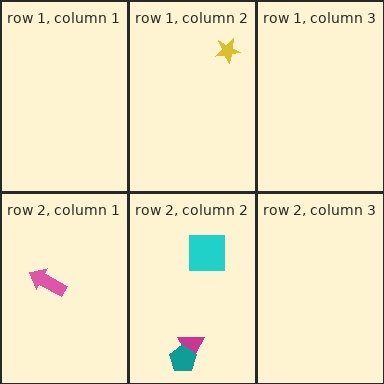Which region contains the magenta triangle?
The row 2, column 2 region.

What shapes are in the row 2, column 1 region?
The pink arrow.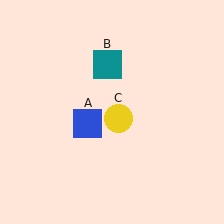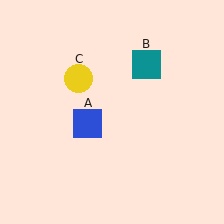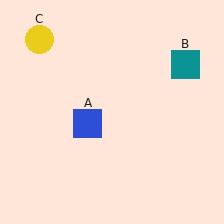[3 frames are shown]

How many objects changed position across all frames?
2 objects changed position: teal square (object B), yellow circle (object C).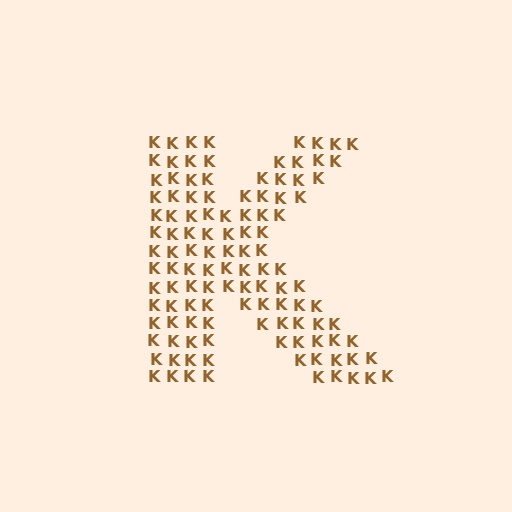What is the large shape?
The large shape is the letter K.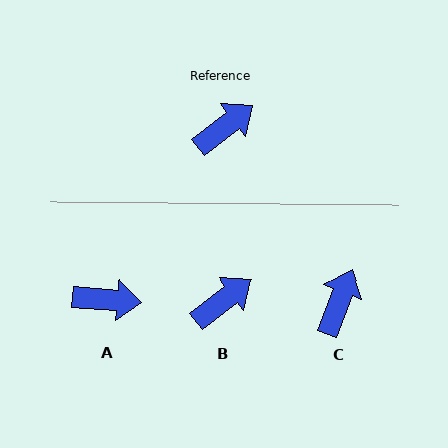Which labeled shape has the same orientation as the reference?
B.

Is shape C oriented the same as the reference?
No, it is off by about 31 degrees.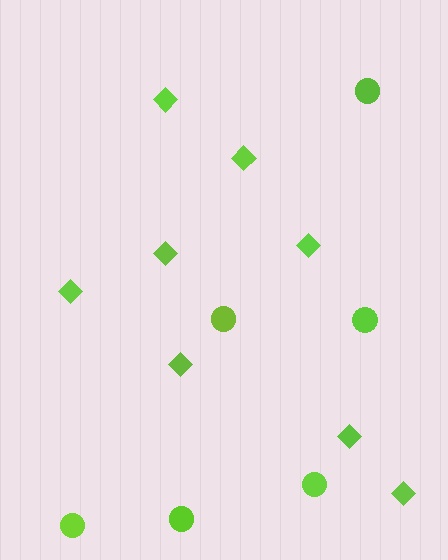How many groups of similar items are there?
There are 2 groups: one group of diamonds (8) and one group of circles (6).